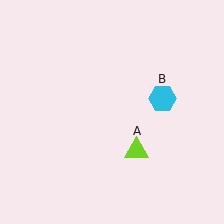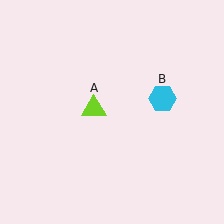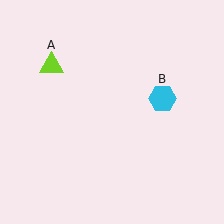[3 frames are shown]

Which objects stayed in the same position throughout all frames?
Cyan hexagon (object B) remained stationary.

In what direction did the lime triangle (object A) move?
The lime triangle (object A) moved up and to the left.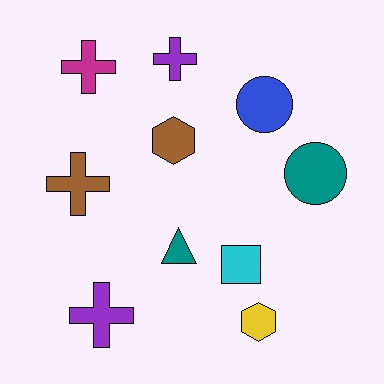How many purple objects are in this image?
There are 2 purple objects.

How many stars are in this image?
There are no stars.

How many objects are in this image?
There are 10 objects.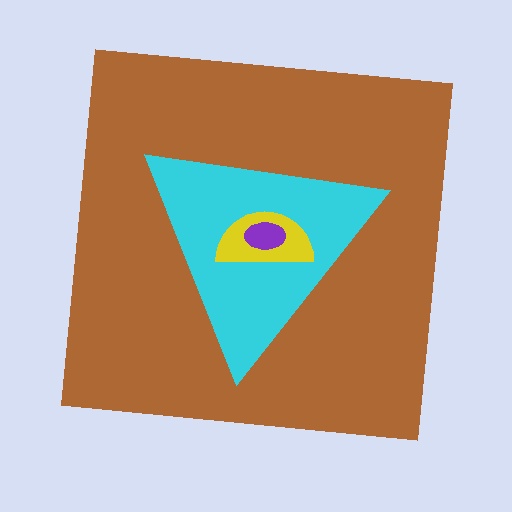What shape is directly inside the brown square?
The cyan triangle.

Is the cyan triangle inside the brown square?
Yes.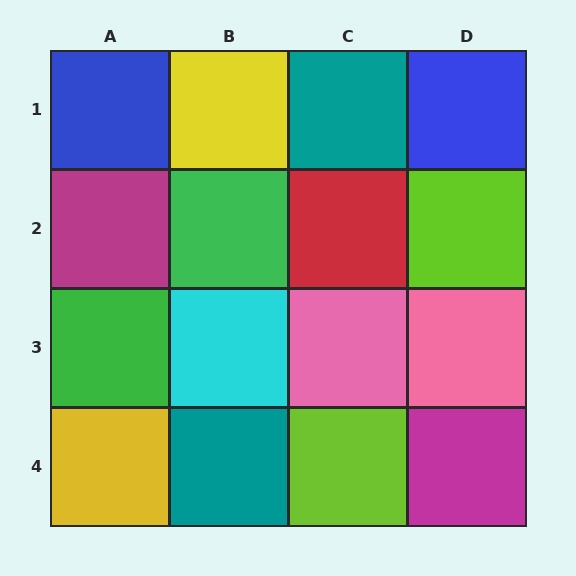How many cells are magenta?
2 cells are magenta.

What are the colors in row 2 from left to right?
Magenta, green, red, lime.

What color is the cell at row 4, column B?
Teal.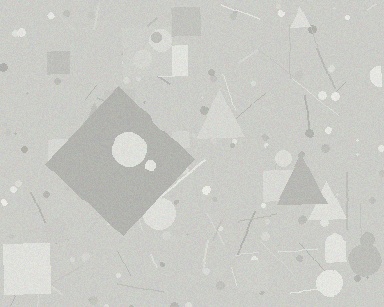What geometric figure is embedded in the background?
A diamond is embedded in the background.